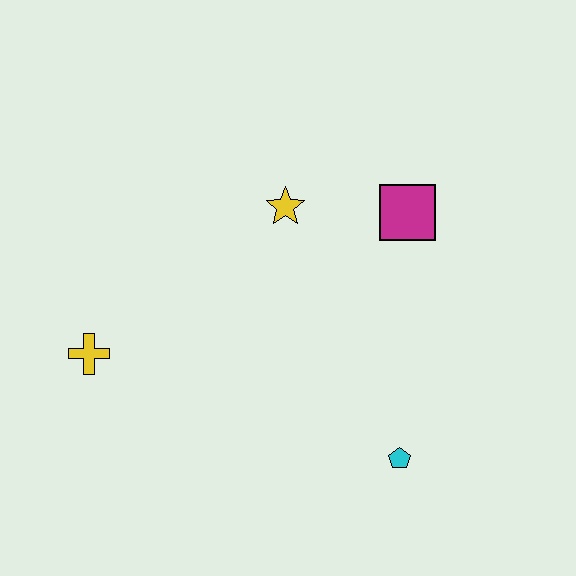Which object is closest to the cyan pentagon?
The magenta square is closest to the cyan pentagon.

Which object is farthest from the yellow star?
The cyan pentagon is farthest from the yellow star.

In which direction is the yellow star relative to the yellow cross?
The yellow star is to the right of the yellow cross.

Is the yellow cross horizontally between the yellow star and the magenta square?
No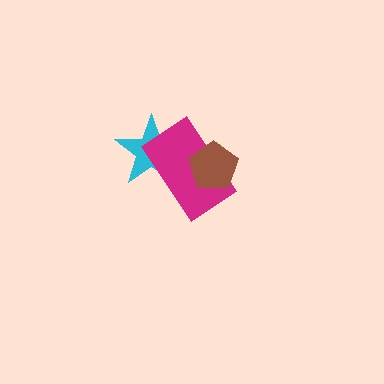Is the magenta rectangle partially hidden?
Yes, it is partially covered by another shape.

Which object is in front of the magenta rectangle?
The brown pentagon is in front of the magenta rectangle.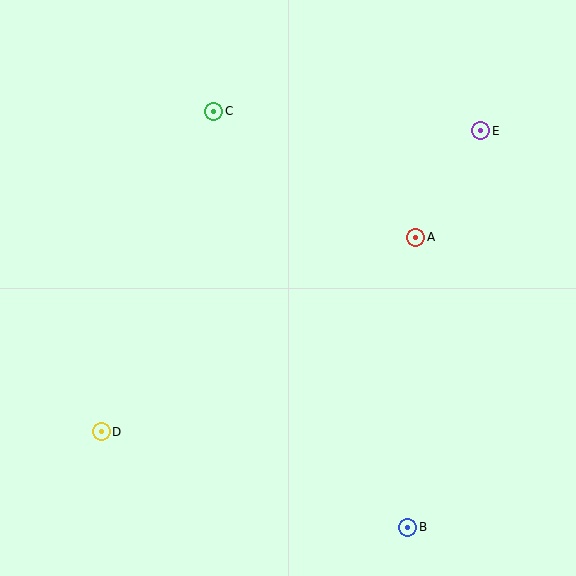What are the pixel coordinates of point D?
Point D is at (101, 432).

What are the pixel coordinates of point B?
Point B is at (408, 527).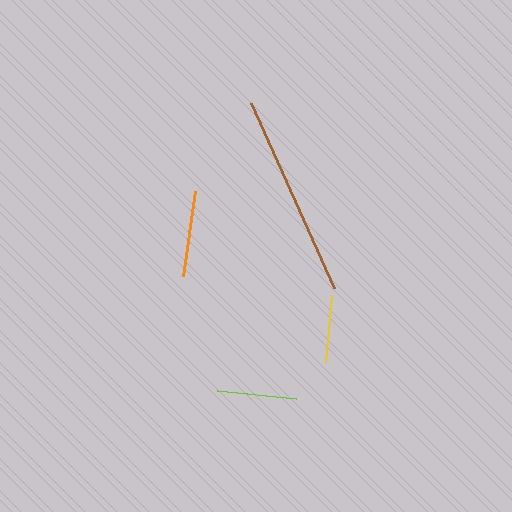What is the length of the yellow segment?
The yellow segment is approximately 68 pixels long.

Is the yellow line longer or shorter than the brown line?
The brown line is longer than the yellow line.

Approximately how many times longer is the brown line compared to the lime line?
The brown line is approximately 2.6 times the length of the lime line.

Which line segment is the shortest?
The yellow line is the shortest at approximately 68 pixels.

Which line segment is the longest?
The brown line is the longest at approximately 203 pixels.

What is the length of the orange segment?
The orange segment is approximately 86 pixels long.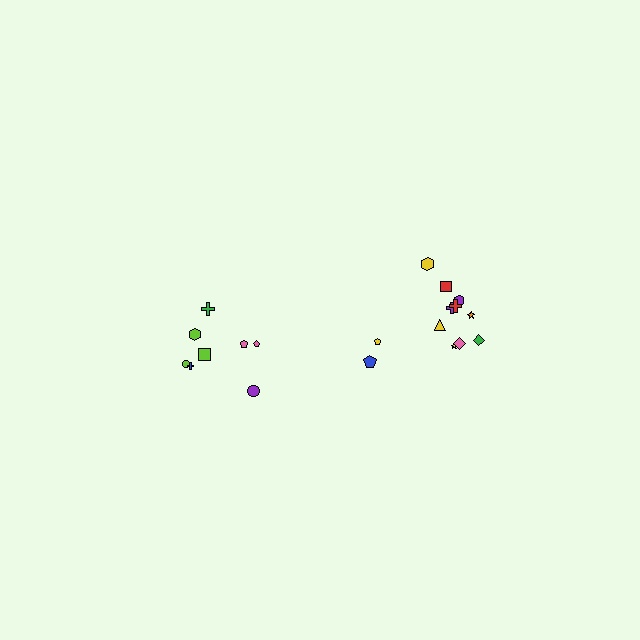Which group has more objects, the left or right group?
The right group.